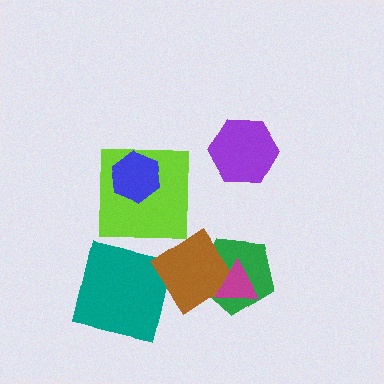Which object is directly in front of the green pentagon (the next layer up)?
The brown diamond is directly in front of the green pentagon.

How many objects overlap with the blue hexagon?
1 object overlaps with the blue hexagon.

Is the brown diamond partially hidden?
Yes, it is partially covered by another shape.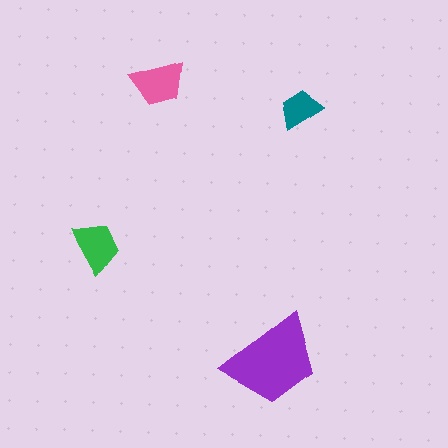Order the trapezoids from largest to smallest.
the purple one, the pink one, the green one, the teal one.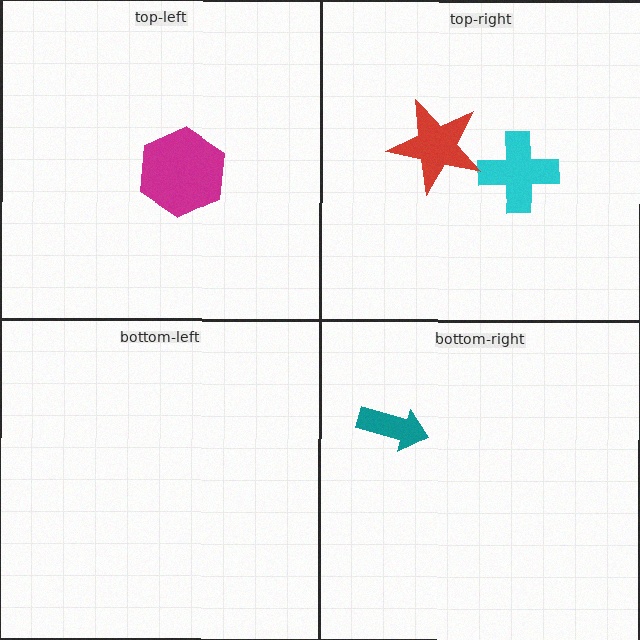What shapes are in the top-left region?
The magenta hexagon.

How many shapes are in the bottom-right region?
1.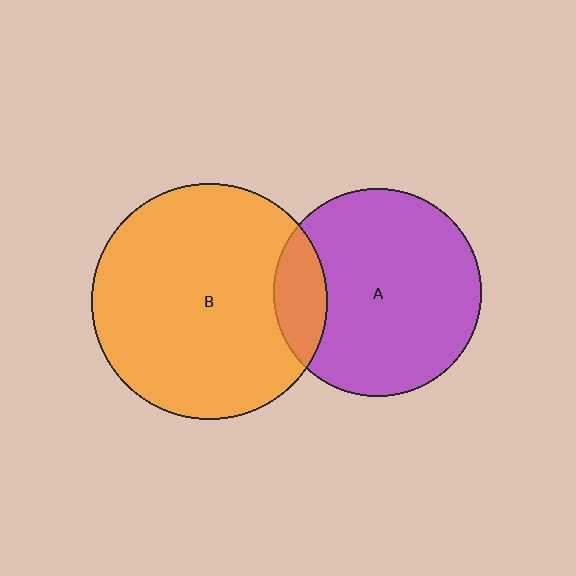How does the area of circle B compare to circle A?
Approximately 1.3 times.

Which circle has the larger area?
Circle B (orange).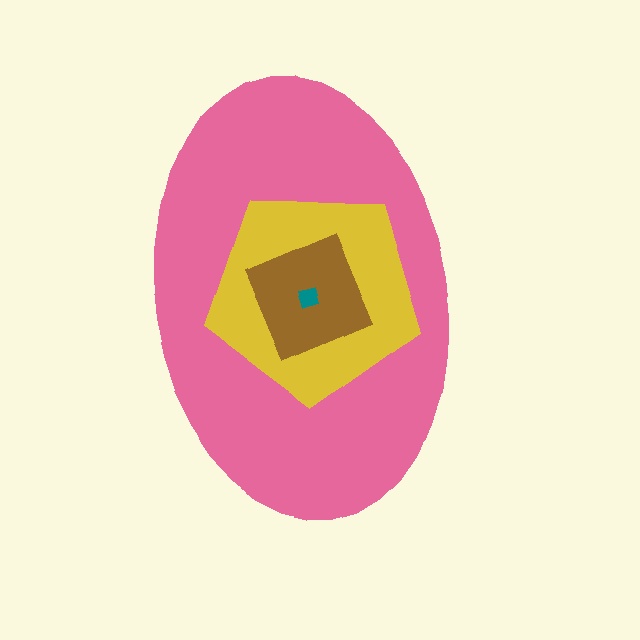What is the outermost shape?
The pink ellipse.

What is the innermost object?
The teal square.